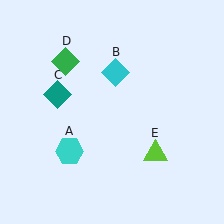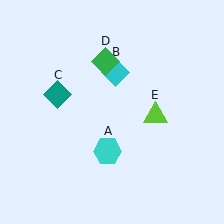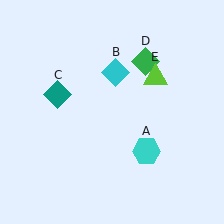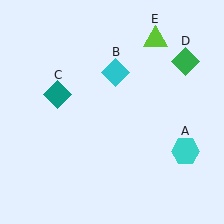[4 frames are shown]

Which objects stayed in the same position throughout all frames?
Cyan diamond (object B) and teal diamond (object C) remained stationary.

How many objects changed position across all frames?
3 objects changed position: cyan hexagon (object A), green diamond (object D), lime triangle (object E).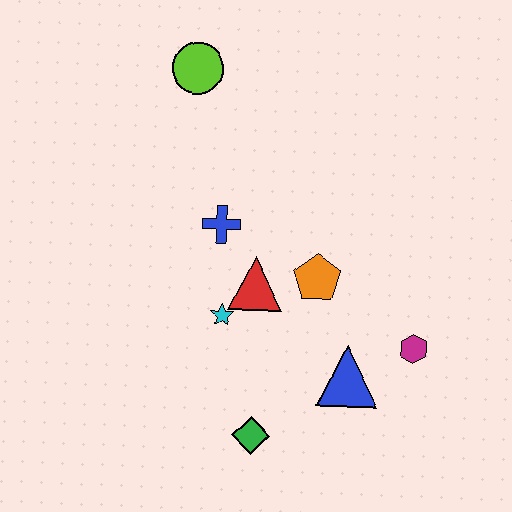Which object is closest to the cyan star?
The red triangle is closest to the cyan star.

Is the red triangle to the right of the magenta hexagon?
No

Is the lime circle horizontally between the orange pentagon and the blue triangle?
No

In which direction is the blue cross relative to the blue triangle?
The blue cross is above the blue triangle.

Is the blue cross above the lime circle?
No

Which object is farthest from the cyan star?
The lime circle is farthest from the cyan star.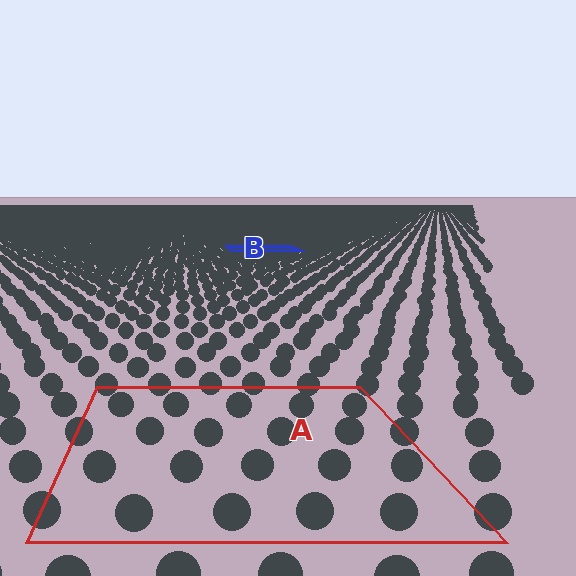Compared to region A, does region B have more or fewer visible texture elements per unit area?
Region B has more texture elements per unit area — they are packed more densely because it is farther away.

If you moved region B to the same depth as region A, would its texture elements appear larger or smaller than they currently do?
They would appear larger. At a closer depth, the same texture elements are projected at a bigger on-screen size.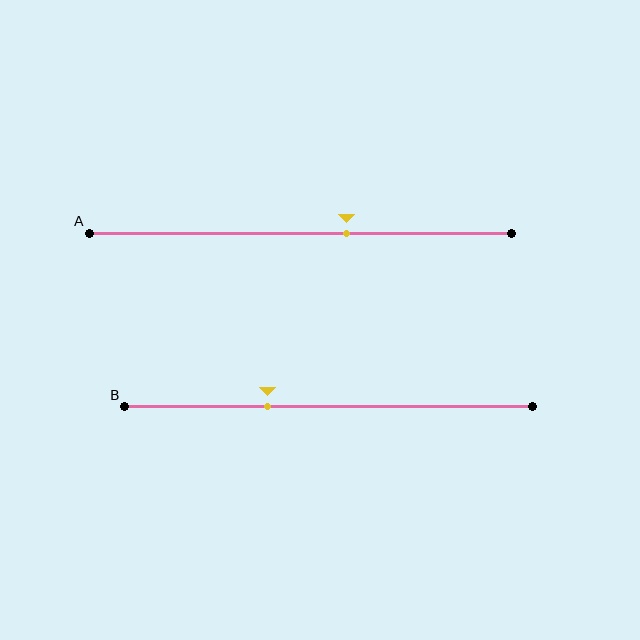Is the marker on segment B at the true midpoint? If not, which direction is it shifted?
No, the marker on segment B is shifted to the left by about 15% of the segment length.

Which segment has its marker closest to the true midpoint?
Segment A has its marker closest to the true midpoint.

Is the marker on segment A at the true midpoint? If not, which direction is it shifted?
No, the marker on segment A is shifted to the right by about 11% of the segment length.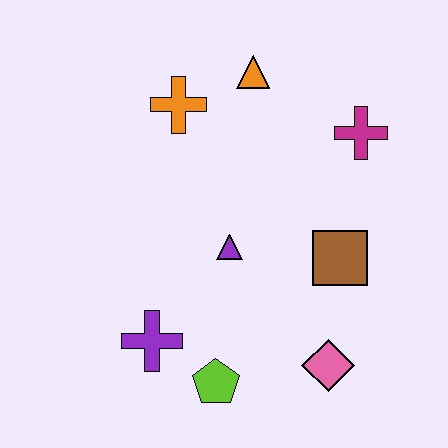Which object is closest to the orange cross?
The orange triangle is closest to the orange cross.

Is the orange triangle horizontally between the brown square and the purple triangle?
Yes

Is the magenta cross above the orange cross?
No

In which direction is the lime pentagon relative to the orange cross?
The lime pentagon is below the orange cross.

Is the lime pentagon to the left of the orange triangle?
Yes